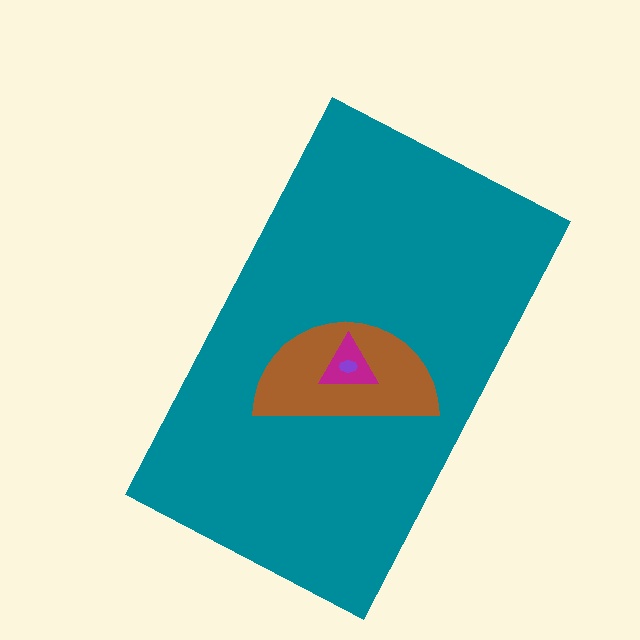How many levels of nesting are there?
4.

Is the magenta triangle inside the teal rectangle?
Yes.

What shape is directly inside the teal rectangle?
The brown semicircle.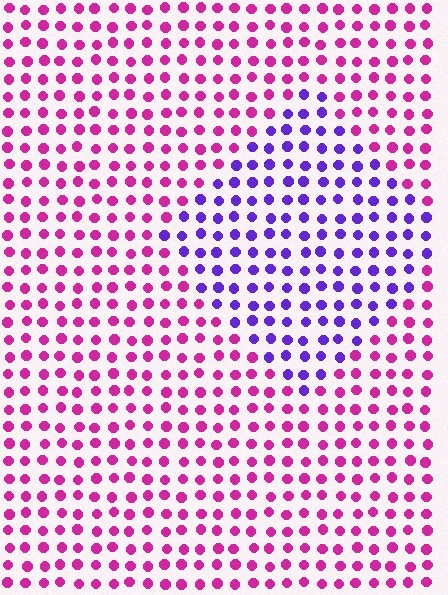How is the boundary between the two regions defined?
The boundary is defined purely by a slight shift in hue (about 55 degrees). Spacing, size, and orientation are identical on both sides.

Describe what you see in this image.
The image is filled with small magenta elements in a uniform arrangement. A diamond-shaped region is visible where the elements are tinted to a slightly different hue, forming a subtle color boundary.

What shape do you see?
I see a diamond.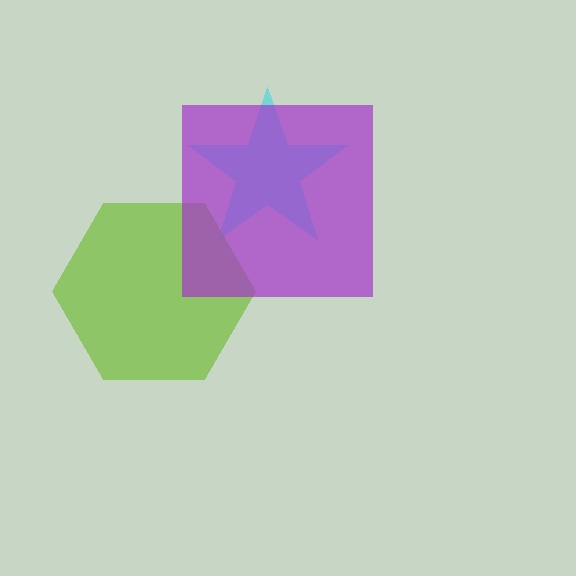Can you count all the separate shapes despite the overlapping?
Yes, there are 3 separate shapes.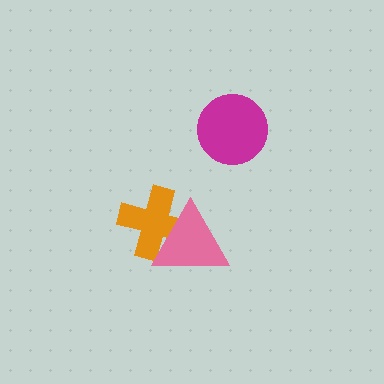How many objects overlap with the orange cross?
1 object overlaps with the orange cross.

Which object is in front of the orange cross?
The pink triangle is in front of the orange cross.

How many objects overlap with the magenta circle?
0 objects overlap with the magenta circle.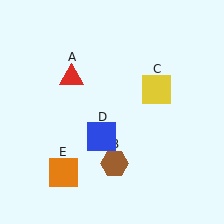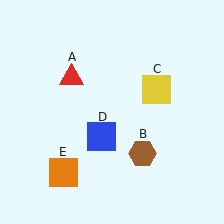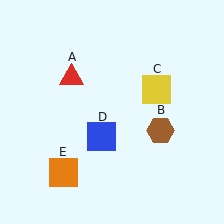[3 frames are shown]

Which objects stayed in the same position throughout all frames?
Red triangle (object A) and yellow square (object C) and blue square (object D) and orange square (object E) remained stationary.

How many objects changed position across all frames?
1 object changed position: brown hexagon (object B).